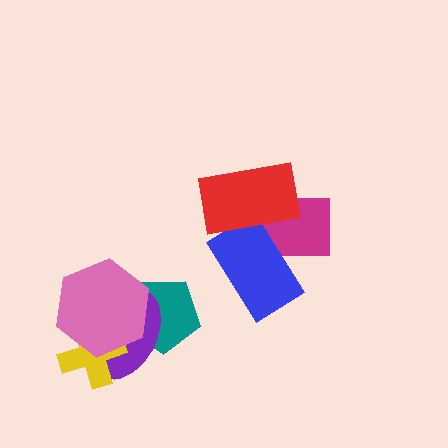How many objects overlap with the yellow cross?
2 objects overlap with the yellow cross.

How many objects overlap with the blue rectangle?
2 objects overlap with the blue rectangle.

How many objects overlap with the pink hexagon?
3 objects overlap with the pink hexagon.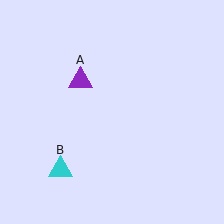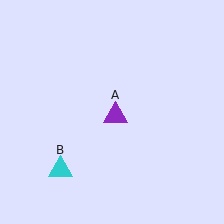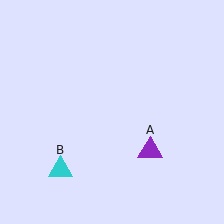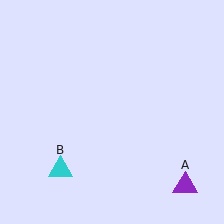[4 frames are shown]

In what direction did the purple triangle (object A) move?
The purple triangle (object A) moved down and to the right.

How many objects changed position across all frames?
1 object changed position: purple triangle (object A).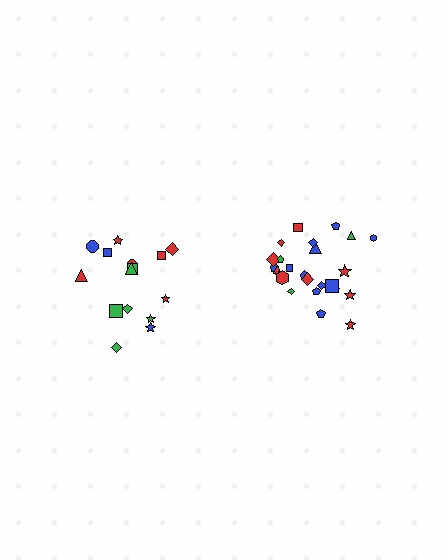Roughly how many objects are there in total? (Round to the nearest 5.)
Roughly 40 objects in total.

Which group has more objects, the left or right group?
The right group.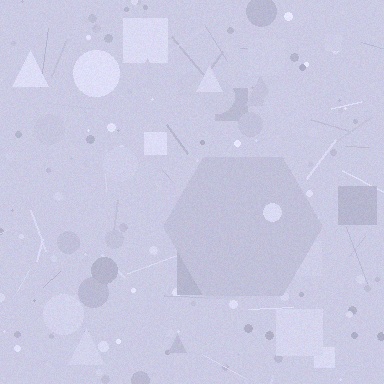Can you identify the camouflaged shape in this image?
The camouflaged shape is a hexagon.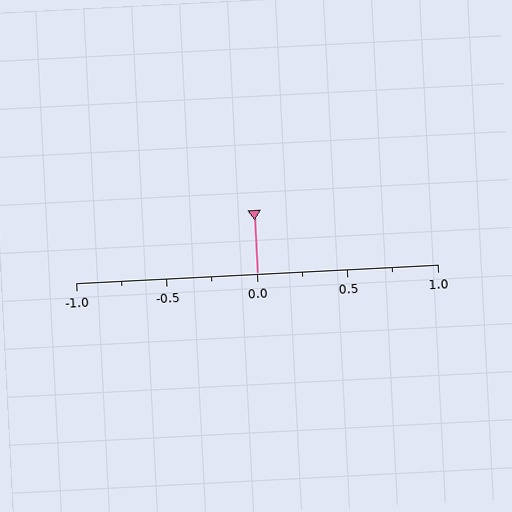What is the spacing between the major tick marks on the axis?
The major ticks are spaced 0.5 apart.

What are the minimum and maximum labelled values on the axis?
The axis runs from -1.0 to 1.0.